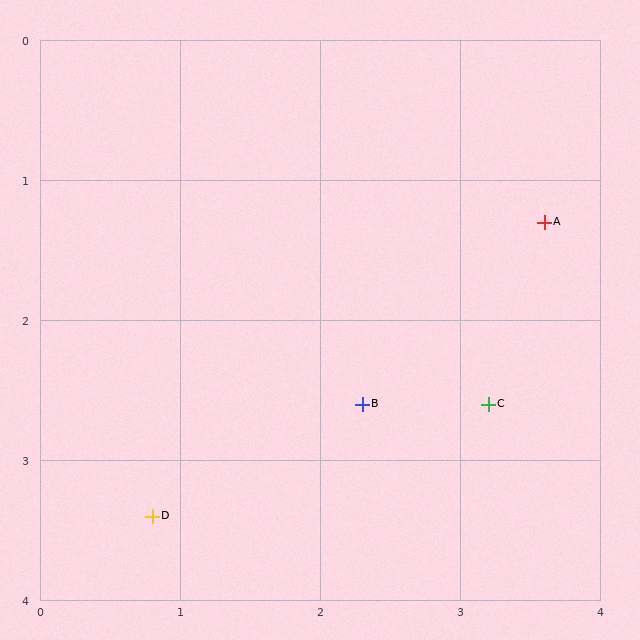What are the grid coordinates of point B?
Point B is at approximately (2.3, 2.6).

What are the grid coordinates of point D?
Point D is at approximately (0.8, 3.4).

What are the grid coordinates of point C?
Point C is at approximately (3.2, 2.6).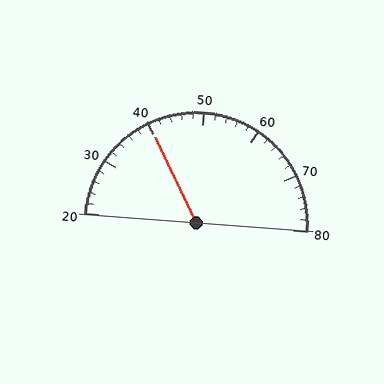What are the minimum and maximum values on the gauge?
The gauge ranges from 20 to 80.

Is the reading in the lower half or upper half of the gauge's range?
The reading is in the lower half of the range (20 to 80).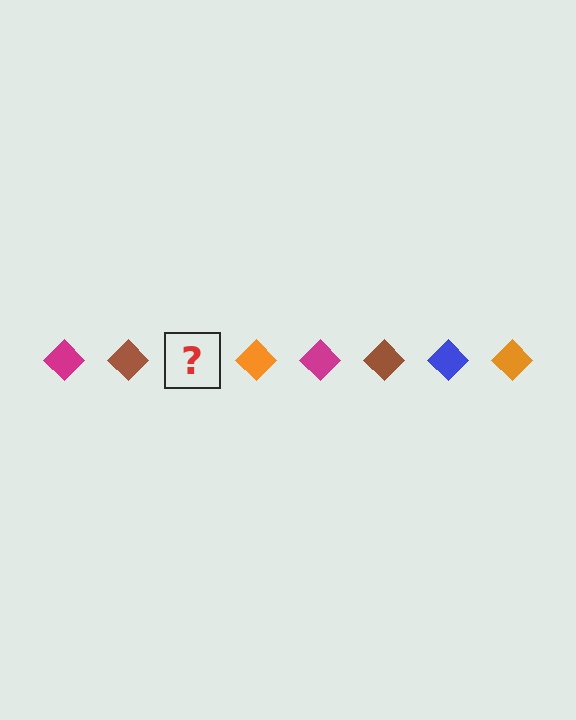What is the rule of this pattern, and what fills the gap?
The rule is that the pattern cycles through magenta, brown, blue, orange diamonds. The gap should be filled with a blue diamond.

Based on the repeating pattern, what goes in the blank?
The blank should be a blue diamond.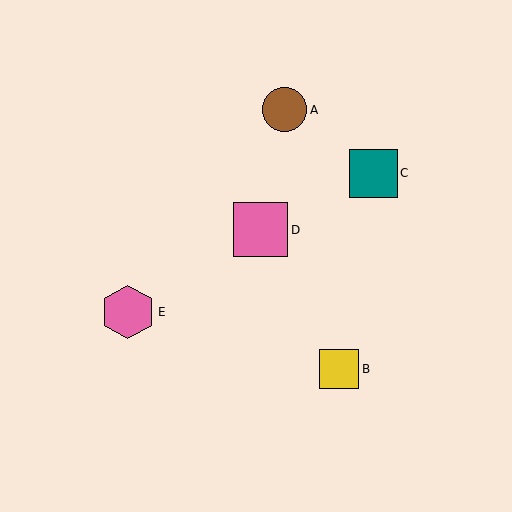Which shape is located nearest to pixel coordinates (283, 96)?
The brown circle (labeled A) at (285, 110) is nearest to that location.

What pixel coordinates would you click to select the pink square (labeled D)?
Click at (261, 230) to select the pink square D.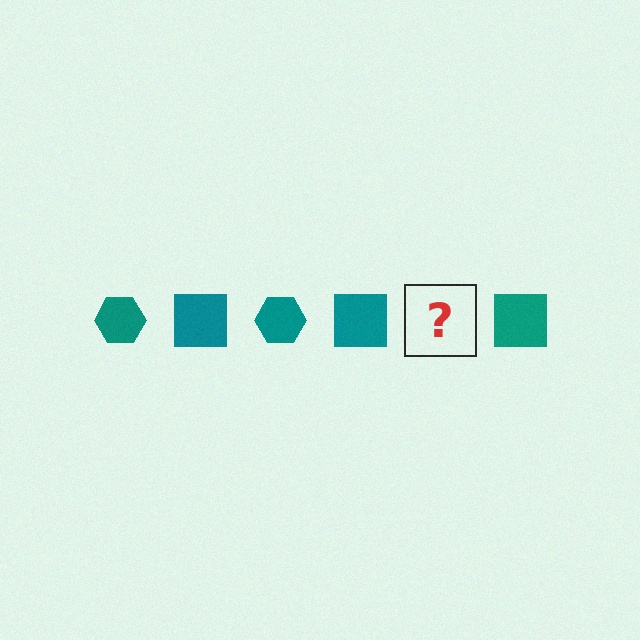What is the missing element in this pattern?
The missing element is a teal hexagon.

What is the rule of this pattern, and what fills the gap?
The rule is that the pattern cycles through hexagon, square shapes in teal. The gap should be filled with a teal hexagon.